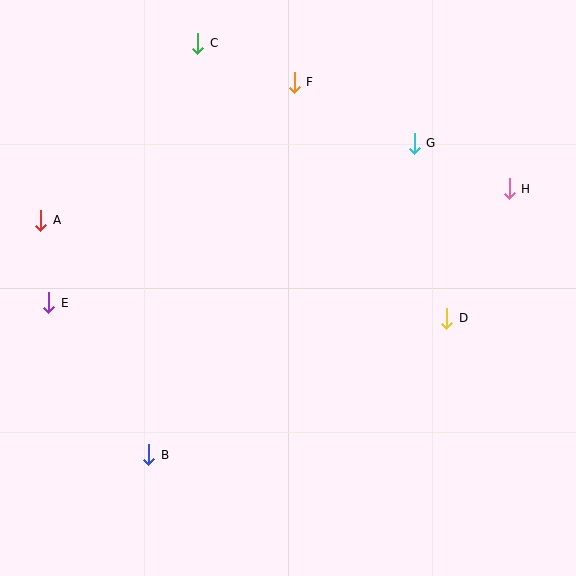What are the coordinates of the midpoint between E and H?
The midpoint between E and H is at (279, 246).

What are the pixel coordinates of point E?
Point E is at (49, 303).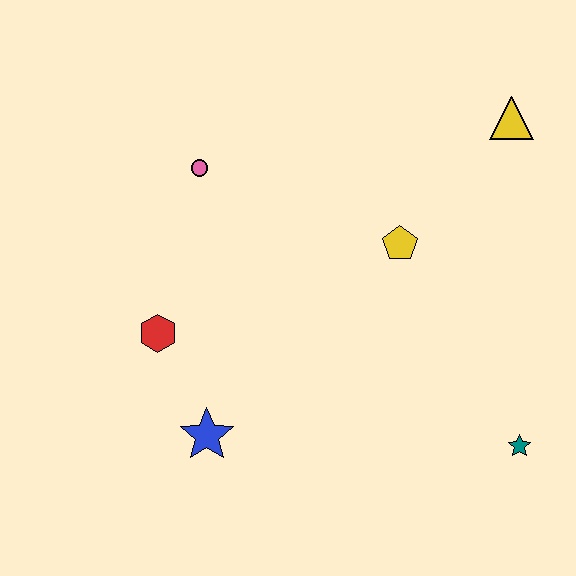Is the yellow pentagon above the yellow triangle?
No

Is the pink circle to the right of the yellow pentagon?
No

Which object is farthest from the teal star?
The pink circle is farthest from the teal star.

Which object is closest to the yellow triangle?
The yellow pentagon is closest to the yellow triangle.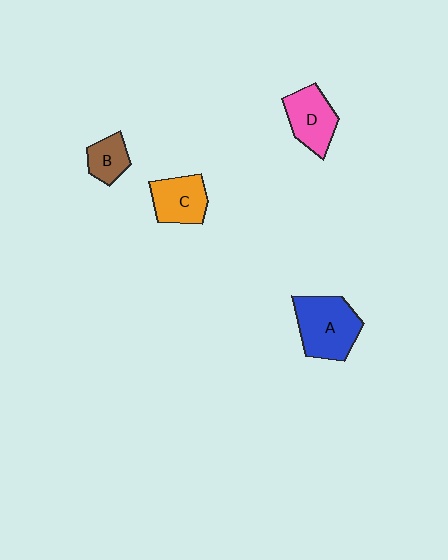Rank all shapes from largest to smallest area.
From largest to smallest: A (blue), D (pink), C (orange), B (brown).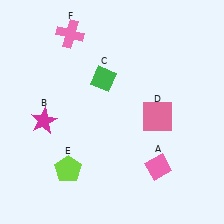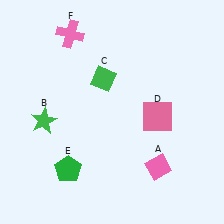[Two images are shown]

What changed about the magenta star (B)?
In Image 1, B is magenta. In Image 2, it changed to green.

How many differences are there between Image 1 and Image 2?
There are 2 differences between the two images.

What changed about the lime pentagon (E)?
In Image 1, E is lime. In Image 2, it changed to green.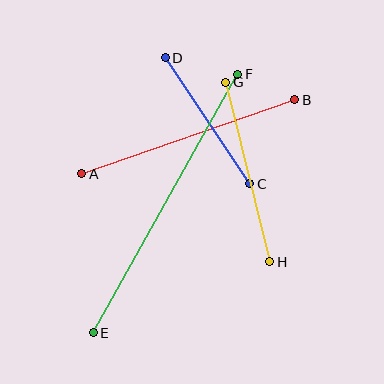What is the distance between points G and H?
The distance is approximately 185 pixels.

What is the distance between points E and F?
The distance is approximately 296 pixels.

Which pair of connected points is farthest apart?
Points E and F are farthest apart.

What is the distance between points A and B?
The distance is approximately 225 pixels.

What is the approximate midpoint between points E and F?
The midpoint is at approximately (166, 203) pixels.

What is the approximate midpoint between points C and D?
The midpoint is at approximately (208, 121) pixels.